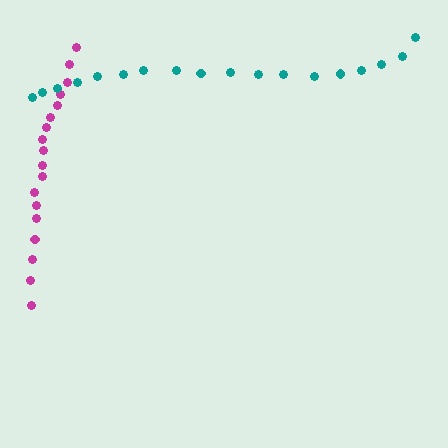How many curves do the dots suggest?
There are 2 distinct paths.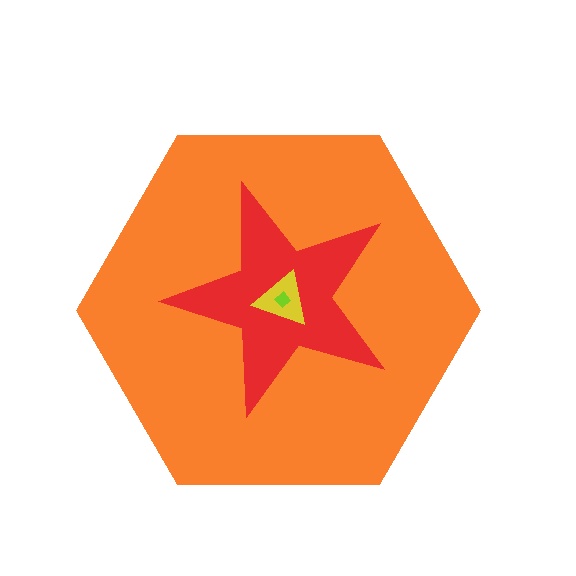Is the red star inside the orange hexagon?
Yes.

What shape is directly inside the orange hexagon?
The red star.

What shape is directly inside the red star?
The yellow triangle.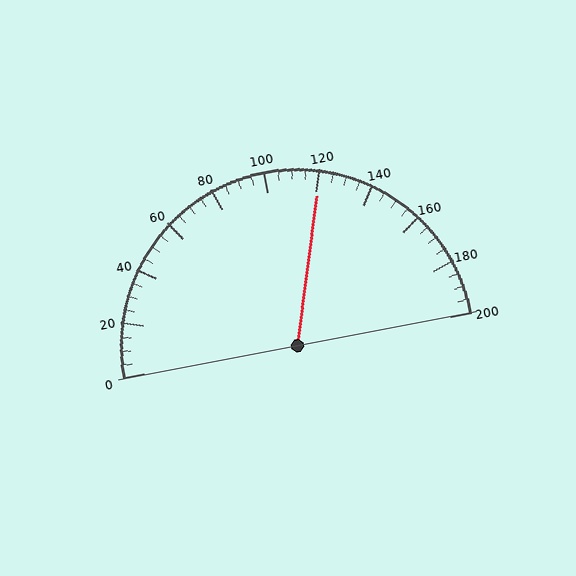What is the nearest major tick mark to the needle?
The nearest major tick mark is 120.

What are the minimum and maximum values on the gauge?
The gauge ranges from 0 to 200.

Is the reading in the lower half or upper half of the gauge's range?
The reading is in the upper half of the range (0 to 200).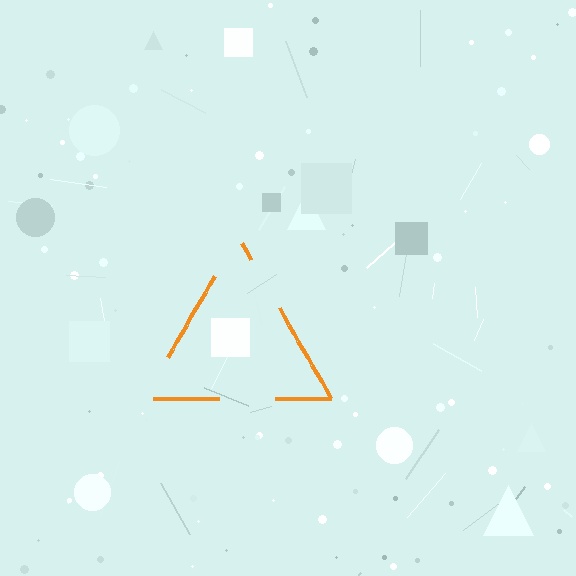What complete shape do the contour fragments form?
The contour fragments form a triangle.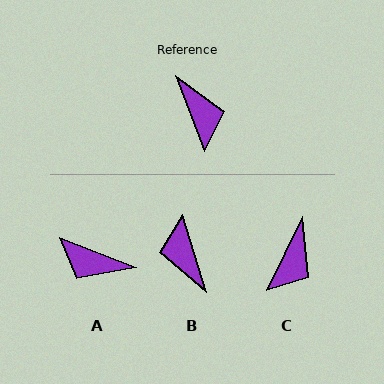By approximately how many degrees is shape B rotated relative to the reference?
Approximately 176 degrees counter-clockwise.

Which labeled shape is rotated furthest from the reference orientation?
B, about 176 degrees away.